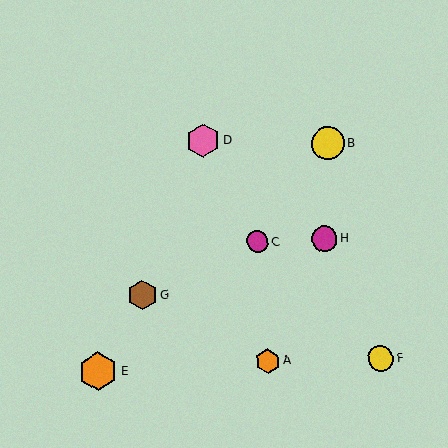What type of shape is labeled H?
Shape H is a magenta circle.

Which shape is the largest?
The orange hexagon (labeled E) is the largest.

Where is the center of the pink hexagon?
The center of the pink hexagon is at (203, 140).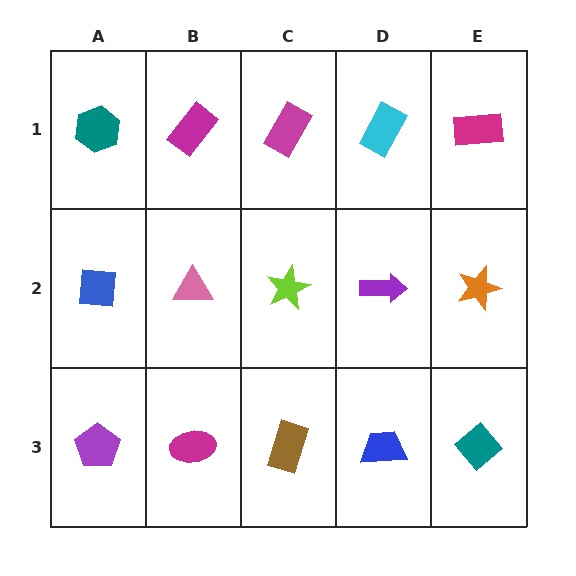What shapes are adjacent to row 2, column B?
A magenta rectangle (row 1, column B), a magenta ellipse (row 3, column B), a blue square (row 2, column A), a lime star (row 2, column C).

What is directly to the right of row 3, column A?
A magenta ellipse.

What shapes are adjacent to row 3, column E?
An orange star (row 2, column E), a blue trapezoid (row 3, column D).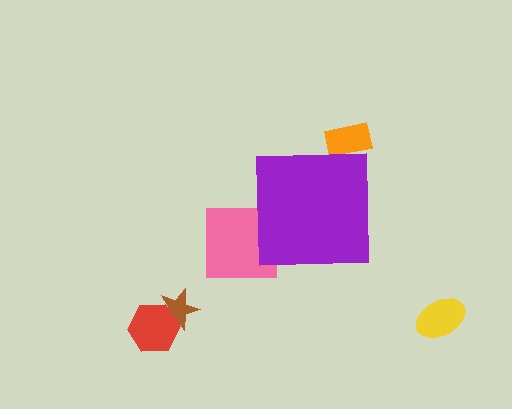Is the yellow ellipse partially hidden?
No, the yellow ellipse is fully visible.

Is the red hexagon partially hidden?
No, the red hexagon is fully visible.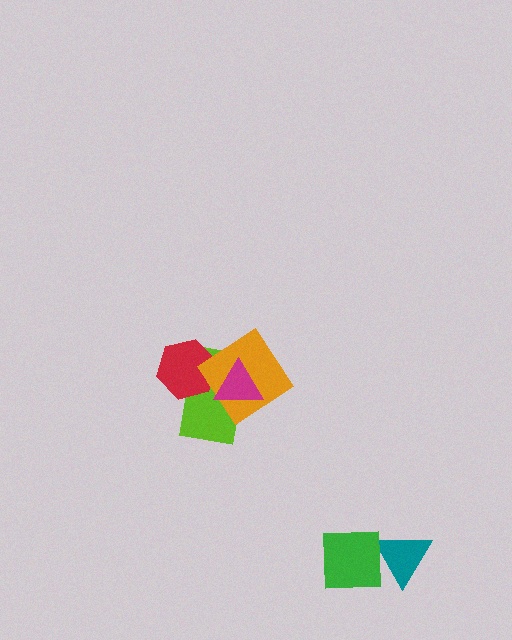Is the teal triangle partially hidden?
Yes, it is partially covered by another shape.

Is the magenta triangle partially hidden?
No, no other shape covers it.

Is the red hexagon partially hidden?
Yes, it is partially covered by another shape.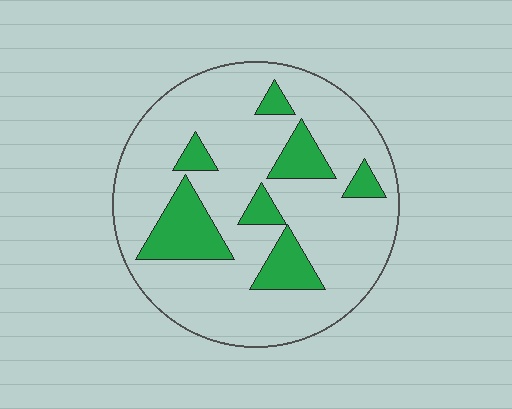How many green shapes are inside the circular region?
7.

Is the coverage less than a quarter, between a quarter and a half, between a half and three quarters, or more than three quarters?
Less than a quarter.